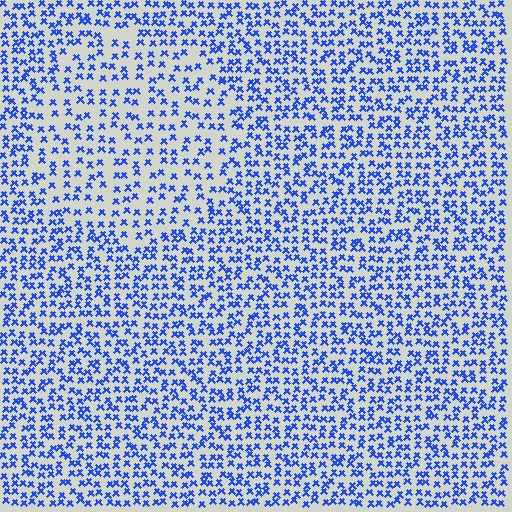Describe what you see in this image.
The image contains small blue elements arranged at two different densities. A circle-shaped region is visible where the elements are less densely packed than the surrounding area.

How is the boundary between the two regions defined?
The boundary is defined by a change in element density (approximately 1.6x ratio). All elements are the same color, size, and shape.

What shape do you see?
I see a circle.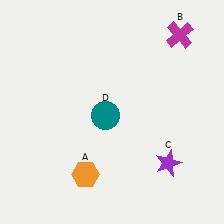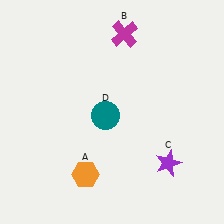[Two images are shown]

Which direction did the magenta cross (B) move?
The magenta cross (B) moved left.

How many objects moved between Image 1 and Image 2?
1 object moved between the two images.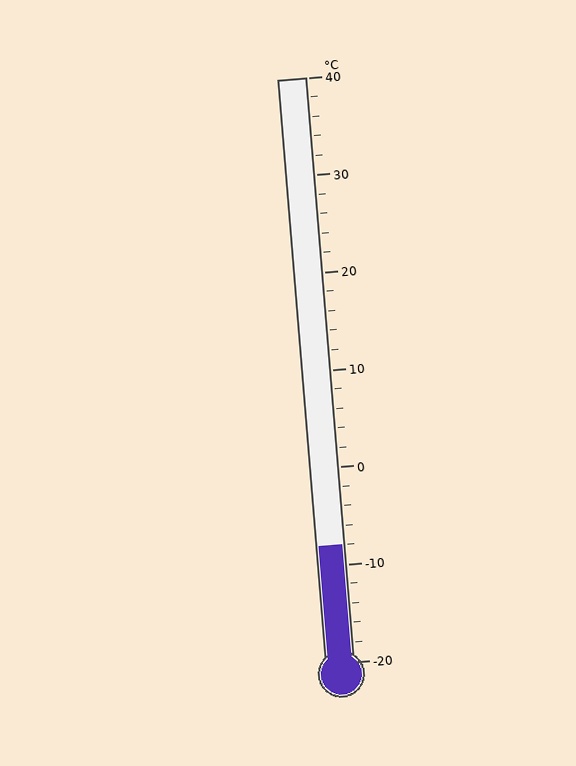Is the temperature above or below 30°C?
The temperature is below 30°C.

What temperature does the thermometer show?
The thermometer shows approximately -8°C.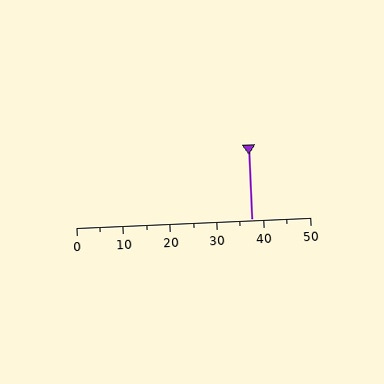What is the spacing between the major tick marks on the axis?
The major ticks are spaced 10 apart.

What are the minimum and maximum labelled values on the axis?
The axis runs from 0 to 50.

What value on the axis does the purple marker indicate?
The marker indicates approximately 37.5.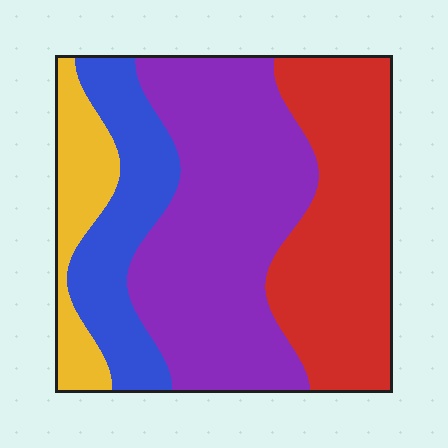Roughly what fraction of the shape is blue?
Blue covers around 20% of the shape.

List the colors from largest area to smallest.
From largest to smallest: purple, red, blue, yellow.